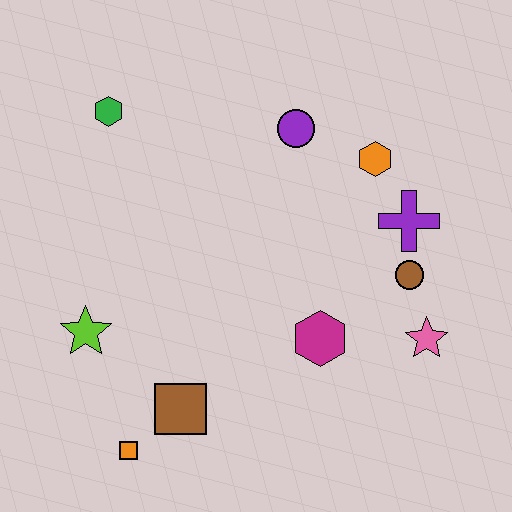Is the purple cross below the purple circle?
Yes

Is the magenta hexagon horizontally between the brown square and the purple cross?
Yes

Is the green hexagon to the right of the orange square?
No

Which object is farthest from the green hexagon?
The pink star is farthest from the green hexagon.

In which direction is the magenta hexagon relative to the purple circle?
The magenta hexagon is below the purple circle.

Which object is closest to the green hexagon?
The purple circle is closest to the green hexagon.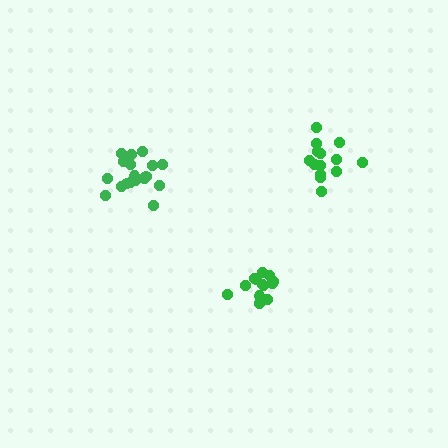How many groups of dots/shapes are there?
There are 3 groups.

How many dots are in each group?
Group 1: 14 dots, Group 2: 18 dots, Group 3: 13 dots (45 total).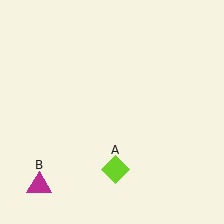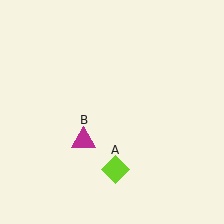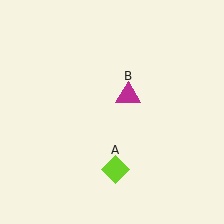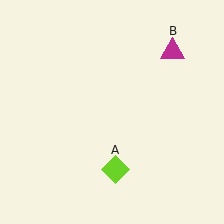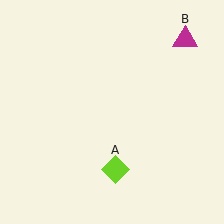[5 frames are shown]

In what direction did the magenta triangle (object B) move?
The magenta triangle (object B) moved up and to the right.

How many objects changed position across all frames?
1 object changed position: magenta triangle (object B).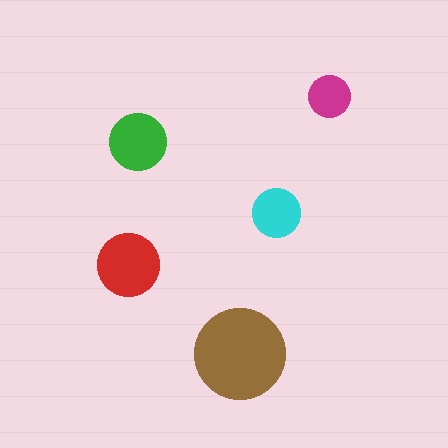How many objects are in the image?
There are 5 objects in the image.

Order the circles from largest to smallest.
the brown one, the red one, the green one, the cyan one, the magenta one.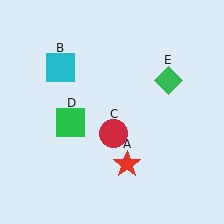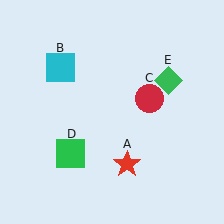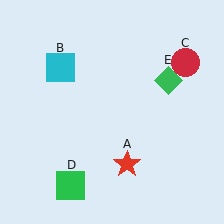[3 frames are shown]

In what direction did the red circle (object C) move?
The red circle (object C) moved up and to the right.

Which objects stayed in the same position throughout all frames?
Red star (object A) and cyan square (object B) and green diamond (object E) remained stationary.